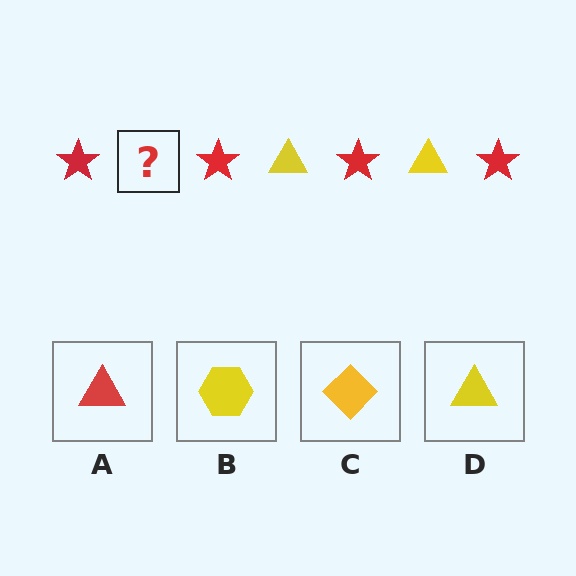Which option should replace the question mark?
Option D.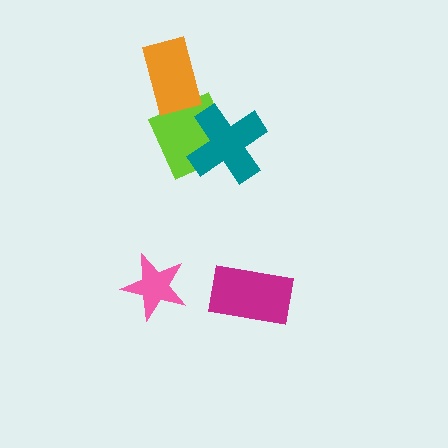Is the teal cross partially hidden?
No, no other shape covers it.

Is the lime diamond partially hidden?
Yes, it is partially covered by another shape.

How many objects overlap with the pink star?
0 objects overlap with the pink star.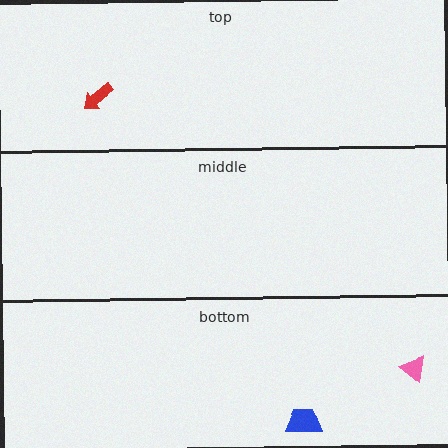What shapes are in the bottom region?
The pink triangle, the blue trapezoid.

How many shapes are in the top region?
1.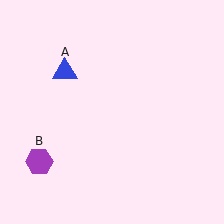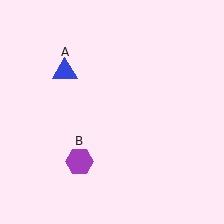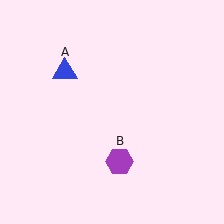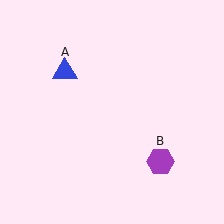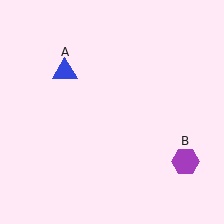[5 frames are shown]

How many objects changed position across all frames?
1 object changed position: purple hexagon (object B).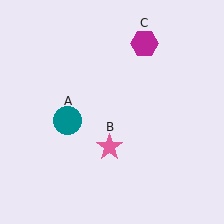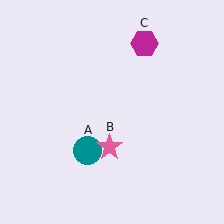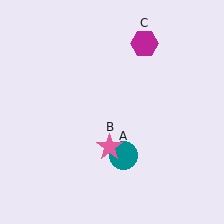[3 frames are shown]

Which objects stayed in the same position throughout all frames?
Pink star (object B) and magenta hexagon (object C) remained stationary.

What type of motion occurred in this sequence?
The teal circle (object A) rotated counterclockwise around the center of the scene.